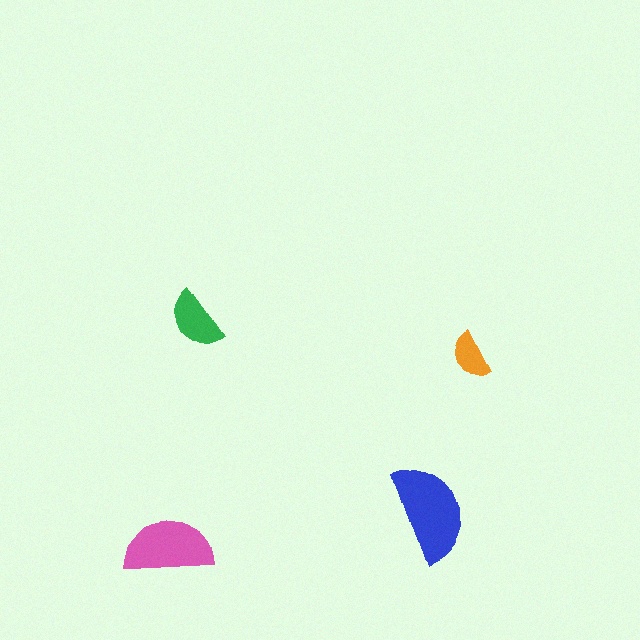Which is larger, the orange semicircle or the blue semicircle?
The blue one.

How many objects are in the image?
There are 4 objects in the image.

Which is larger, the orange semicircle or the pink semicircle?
The pink one.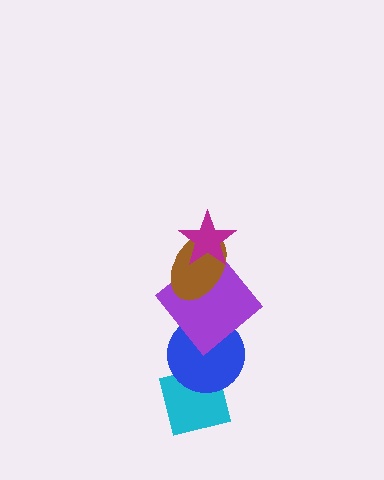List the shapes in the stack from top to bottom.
From top to bottom: the magenta star, the brown ellipse, the purple diamond, the blue circle, the cyan square.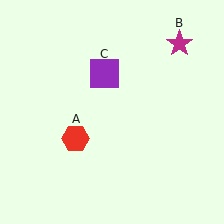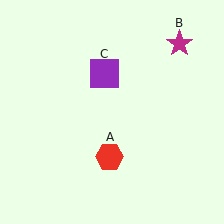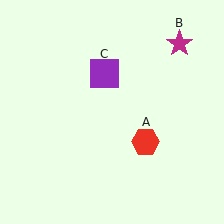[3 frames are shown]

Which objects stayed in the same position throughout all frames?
Magenta star (object B) and purple square (object C) remained stationary.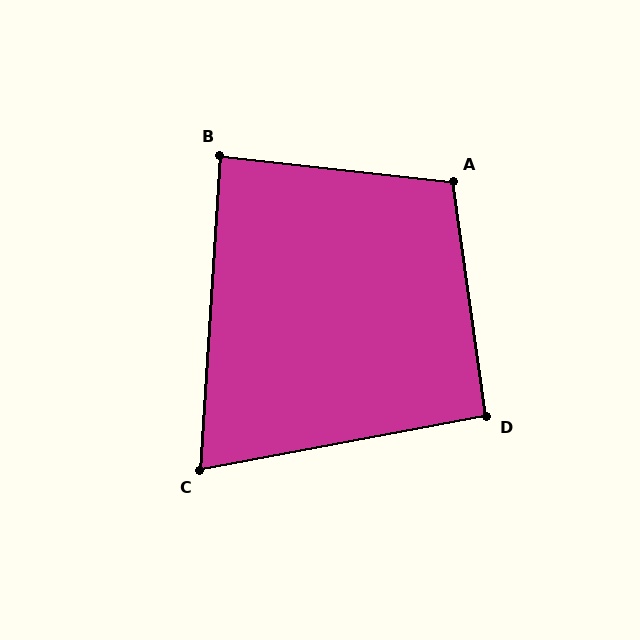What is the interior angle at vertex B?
Approximately 87 degrees (approximately right).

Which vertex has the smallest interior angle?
C, at approximately 76 degrees.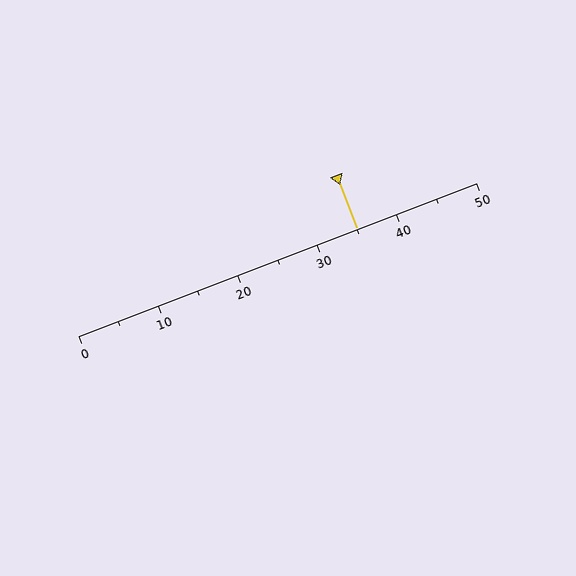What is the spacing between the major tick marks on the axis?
The major ticks are spaced 10 apart.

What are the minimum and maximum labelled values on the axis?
The axis runs from 0 to 50.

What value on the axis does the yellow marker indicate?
The marker indicates approximately 35.